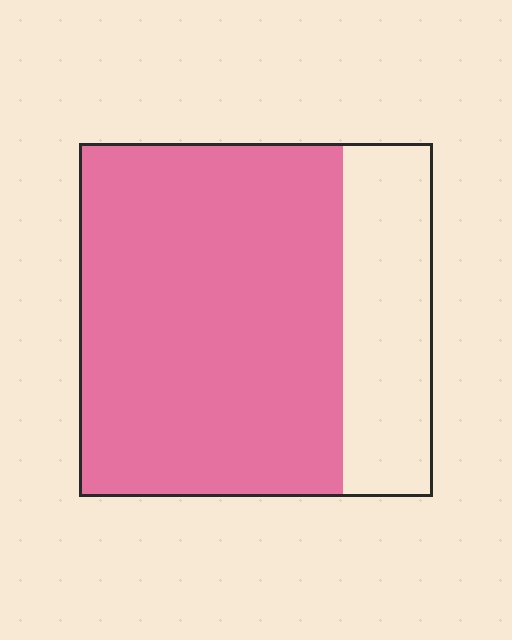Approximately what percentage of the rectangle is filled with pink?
Approximately 75%.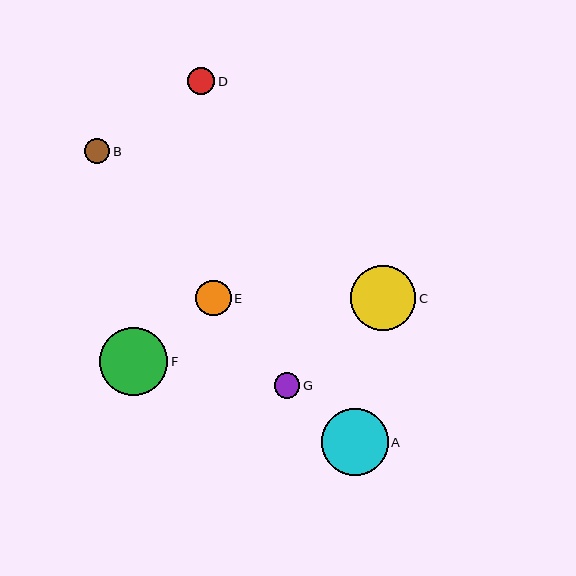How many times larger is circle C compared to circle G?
Circle C is approximately 2.6 times the size of circle G.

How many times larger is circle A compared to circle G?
Circle A is approximately 2.6 times the size of circle G.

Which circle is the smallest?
Circle B is the smallest with a size of approximately 25 pixels.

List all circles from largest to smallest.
From largest to smallest: F, A, C, E, D, G, B.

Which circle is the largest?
Circle F is the largest with a size of approximately 68 pixels.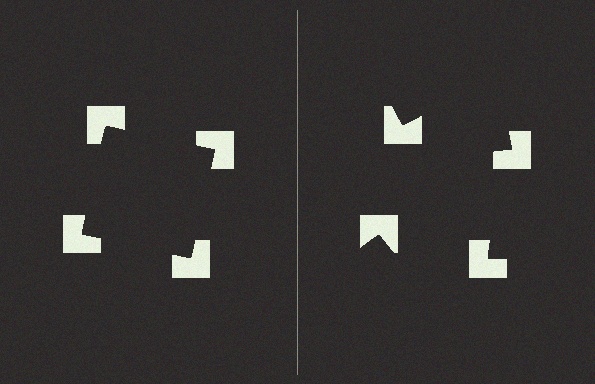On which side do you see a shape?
An illusory square appears on the left side. On the right side the wedge cuts are rotated, so no coherent shape forms.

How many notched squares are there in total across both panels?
8 — 4 on each side.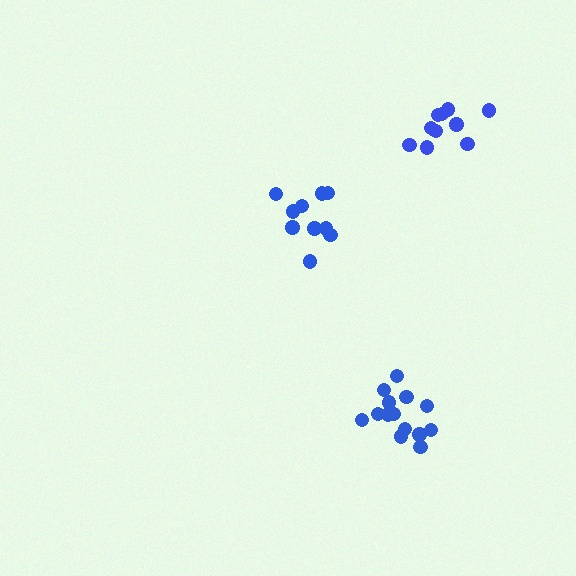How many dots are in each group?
Group 1: 10 dots, Group 2: 11 dots, Group 3: 14 dots (35 total).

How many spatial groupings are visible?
There are 3 spatial groupings.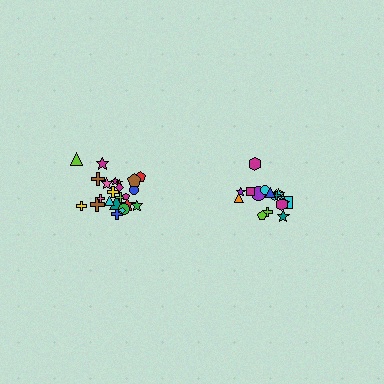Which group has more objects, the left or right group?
The left group.